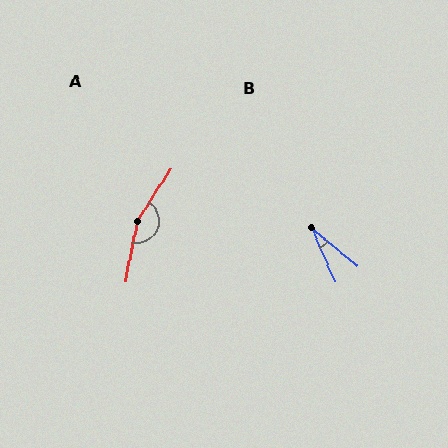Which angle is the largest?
A, at approximately 159 degrees.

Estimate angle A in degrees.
Approximately 159 degrees.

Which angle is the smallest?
B, at approximately 27 degrees.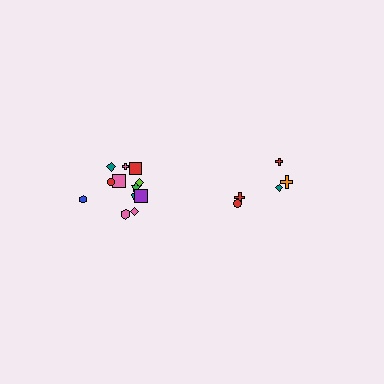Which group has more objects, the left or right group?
The left group.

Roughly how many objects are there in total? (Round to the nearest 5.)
Roughly 15 objects in total.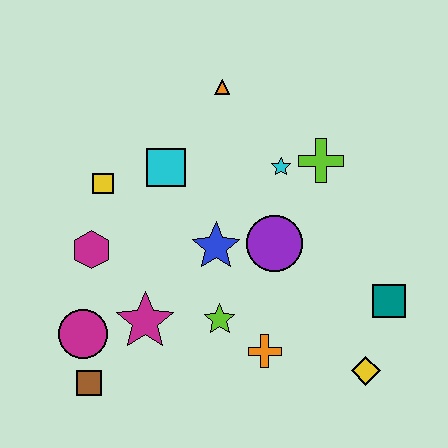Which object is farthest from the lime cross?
The brown square is farthest from the lime cross.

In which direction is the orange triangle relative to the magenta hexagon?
The orange triangle is above the magenta hexagon.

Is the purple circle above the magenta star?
Yes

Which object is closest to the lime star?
The orange cross is closest to the lime star.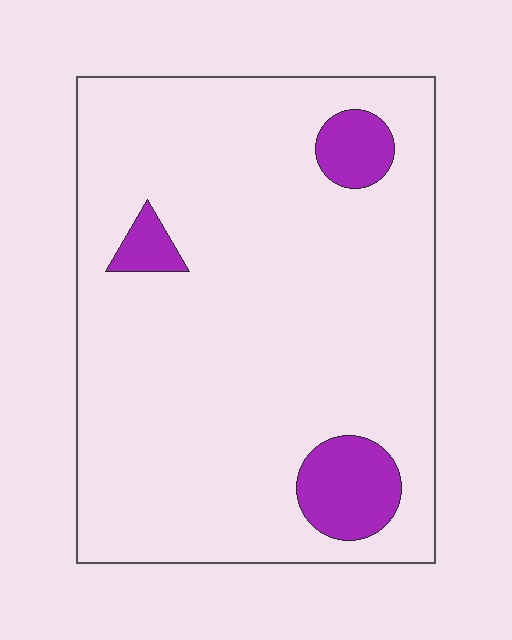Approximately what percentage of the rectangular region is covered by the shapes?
Approximately 10%.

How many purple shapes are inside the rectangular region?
3.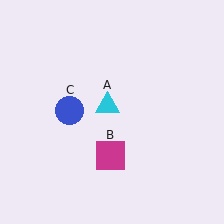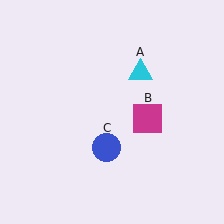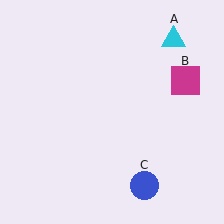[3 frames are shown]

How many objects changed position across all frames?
3 objects changed position: cyan triangle (object A), magenta square (object B), blue circle (object C).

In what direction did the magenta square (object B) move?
The magenta square (object B) moved up and to the right.